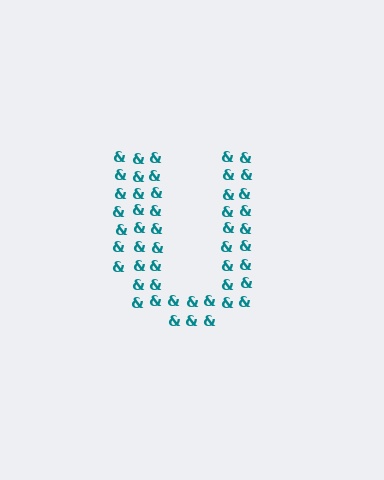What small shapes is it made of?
It is made of small ampersands.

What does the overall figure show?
The overall figure shows the letter U.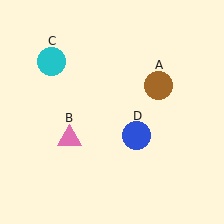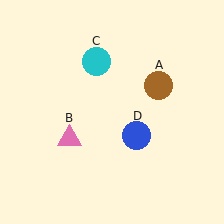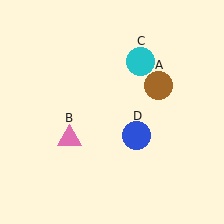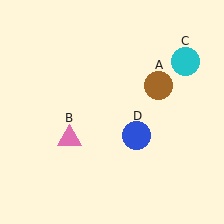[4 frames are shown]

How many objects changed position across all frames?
1 object changed position: cyan circle (object C).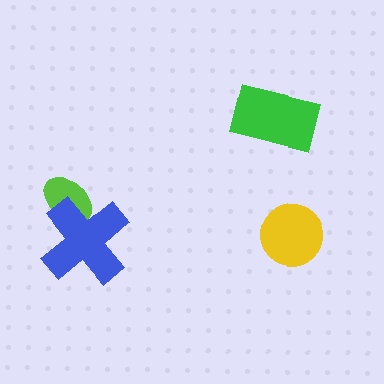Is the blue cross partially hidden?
No, no other shape covers it.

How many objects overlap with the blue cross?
1 object overlaps with the blue cross.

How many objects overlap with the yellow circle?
0 objects overlap with the yellow circle.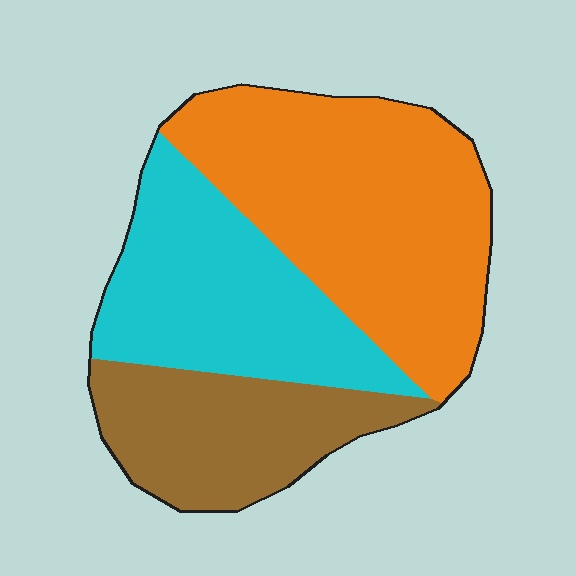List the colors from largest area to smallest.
From largest to smallest: orange, cyan, brown.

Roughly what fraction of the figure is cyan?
Cyan covers about 30% of the figure.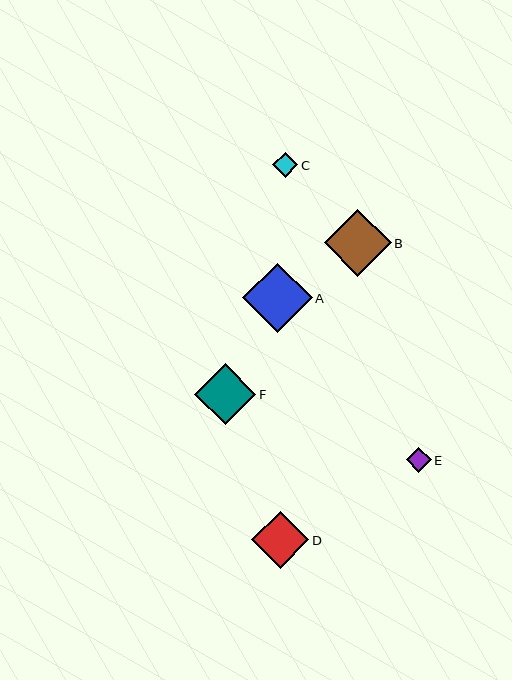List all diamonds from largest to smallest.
From largest to smallest: A, B, F, D, E, C.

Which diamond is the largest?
Diamond A is the largest with a size of approximately 70 pixels.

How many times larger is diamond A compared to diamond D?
Diamond A is approximately 1.2 times the size of diamond D.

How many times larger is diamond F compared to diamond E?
Diamond F is approximately 2.4 times the size of diamond E.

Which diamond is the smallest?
Diamond C is the smallest with a size of approximately 25 pixels.